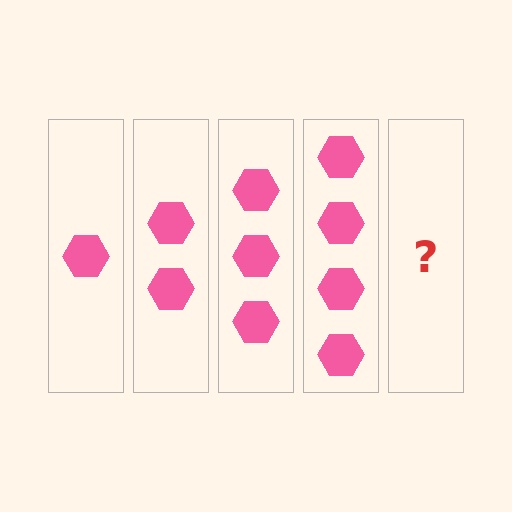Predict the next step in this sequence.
The next step is 5 hexagons.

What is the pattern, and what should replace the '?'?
The pattern is that each step adds one more hexagon. The '?' should be 5 hexagons.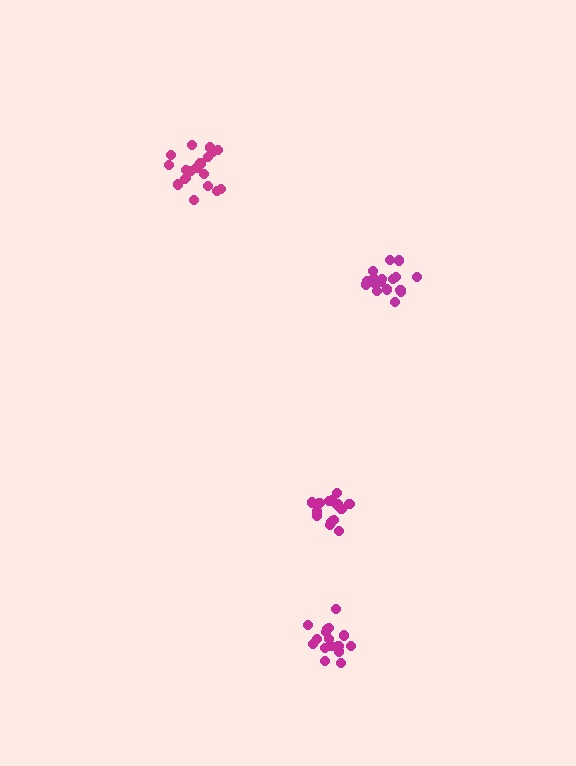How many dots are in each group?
Group 1: 17 dots, Group 2: 19 dots, Group 3: 17 dots, Group 4: 20 dots (73 total).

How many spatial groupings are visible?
There are 4 spatial groupings.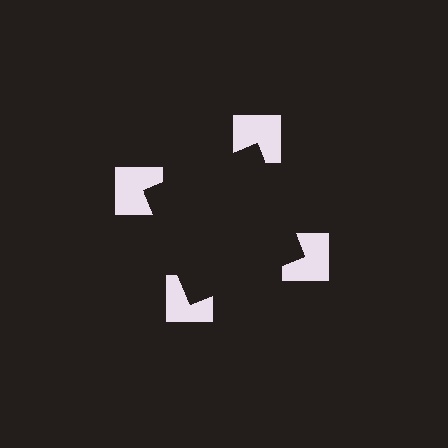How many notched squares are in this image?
There are 4 — one at each vertex of the illusory square.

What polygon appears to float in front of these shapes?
An illusory square — its edges are inferred from the aligned wedge cuts in the notched squares, not physically drawn.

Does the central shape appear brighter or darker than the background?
It typically appears slightly darker than the background, even though no actual brightness change is drawn.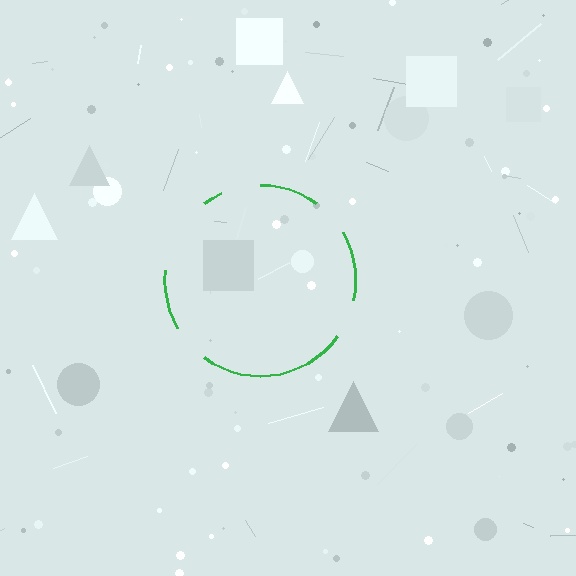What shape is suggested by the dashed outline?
The dashed outline suggests a circle.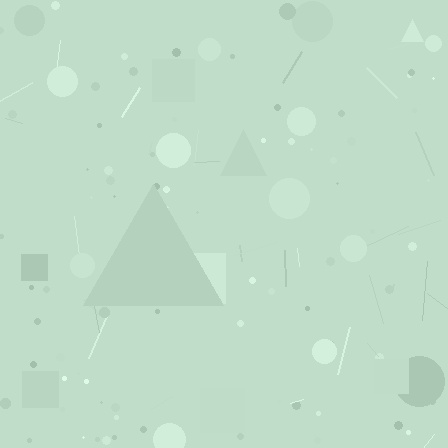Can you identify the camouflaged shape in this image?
The camouflaged shape is a triangle.